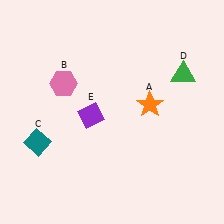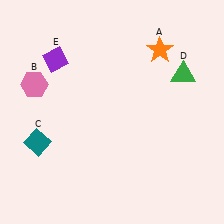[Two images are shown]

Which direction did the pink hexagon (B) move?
The pink hexagon (B) moved left.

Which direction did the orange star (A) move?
The orange star (A) moved up.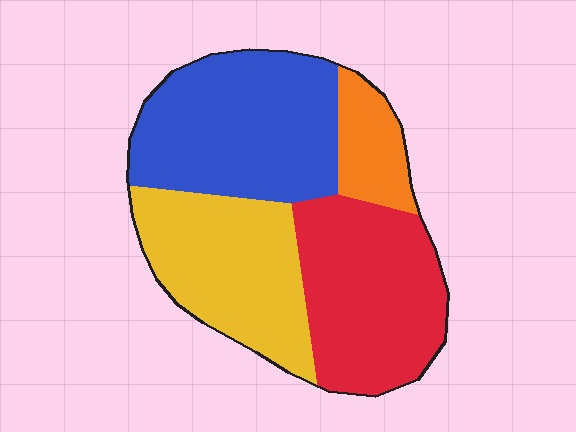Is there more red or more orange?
Red.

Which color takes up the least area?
Orange, at roughly 10%.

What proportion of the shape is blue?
Blue takes up between a quarter and a half of the shape.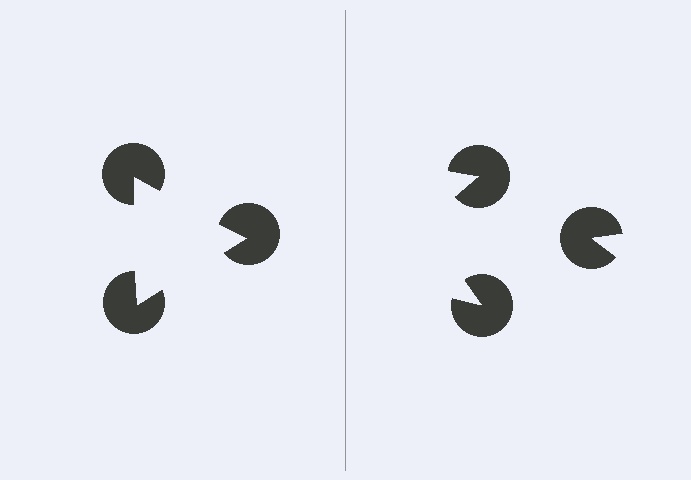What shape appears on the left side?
An illusory triangle.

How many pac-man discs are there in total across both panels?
6 — 3 on each side.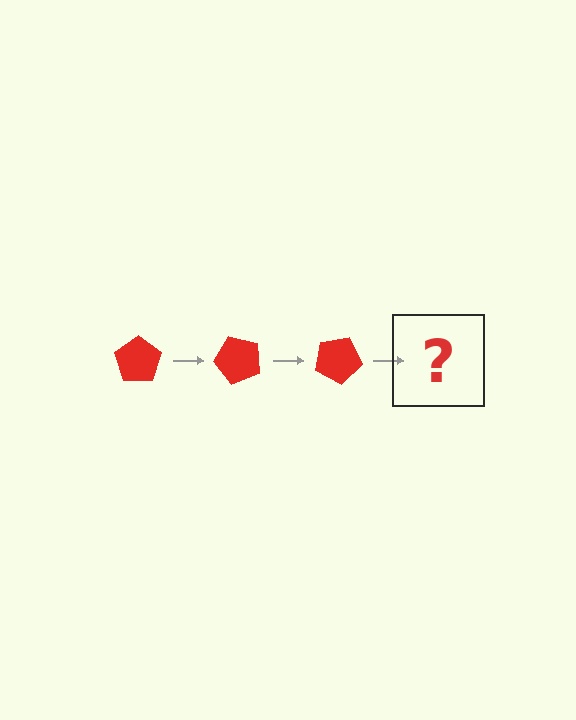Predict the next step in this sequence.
The next step is a red pentagon rotated 150 degrees.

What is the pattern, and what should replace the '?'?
The pattern is that the pentagon rotates 50 degrees each step. The '?' should be a red pentagon rotated 150 degrees.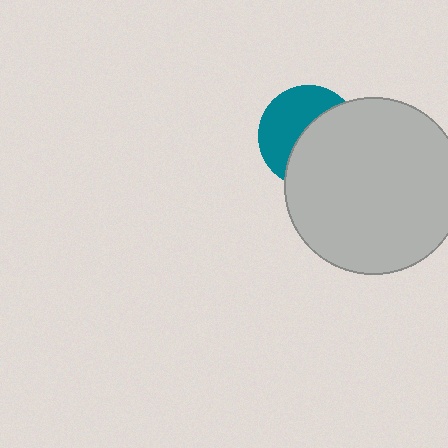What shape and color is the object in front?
The object in front is a light gray circle.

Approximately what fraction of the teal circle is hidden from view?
Roughly 53% of the teal circle is hidden behind the light gray circle.